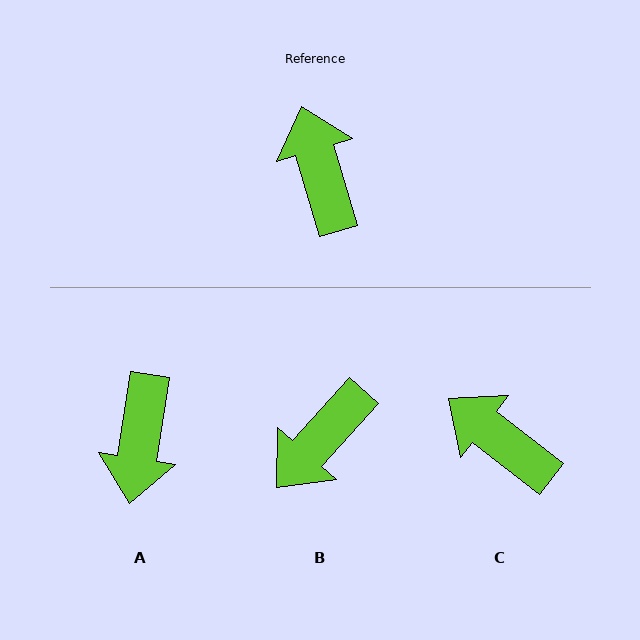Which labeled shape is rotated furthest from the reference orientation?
A, about 155 degrees away.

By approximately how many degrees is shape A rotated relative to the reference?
Approximately 155 degrees counter-clockwise.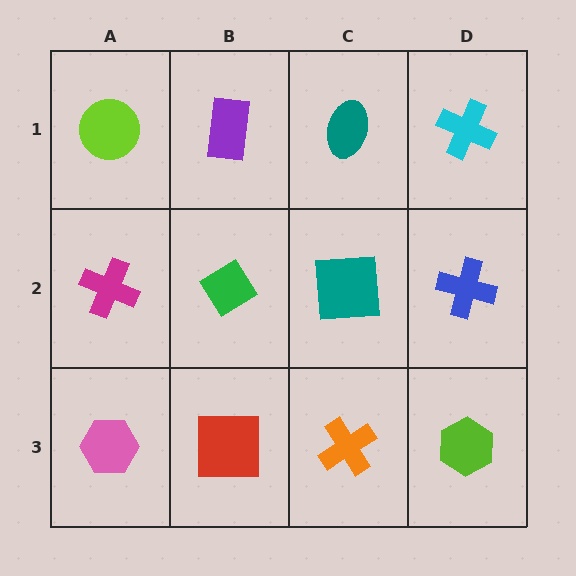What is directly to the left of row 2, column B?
A magenta cross.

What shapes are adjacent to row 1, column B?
A green diamond (row 2, column B), a lime circle (row 1, column A), a teal ellipse (row 1, column C).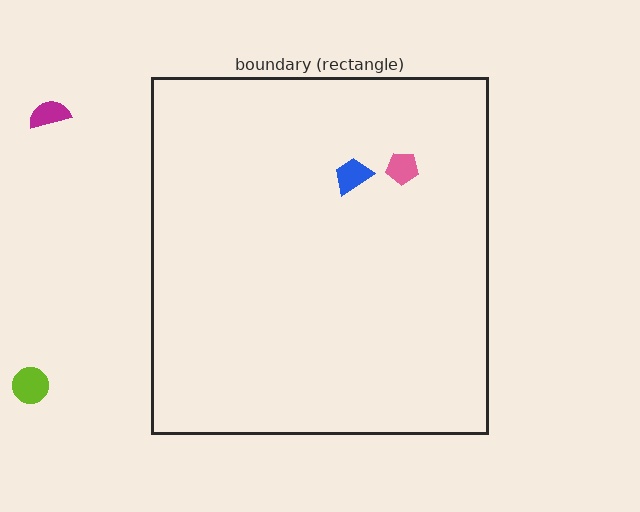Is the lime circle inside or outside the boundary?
Outside.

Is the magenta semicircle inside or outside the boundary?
Outside.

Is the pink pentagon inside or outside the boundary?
Inside.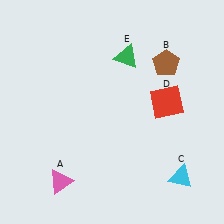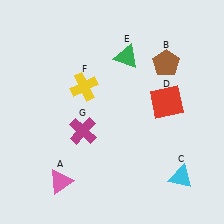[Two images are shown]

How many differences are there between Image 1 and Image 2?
There are 2 differences between the two images.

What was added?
A yellow cross (F), a magenta cross (G) were added in Image 2.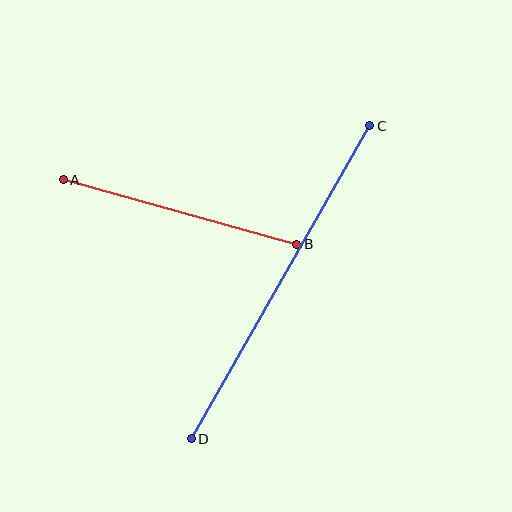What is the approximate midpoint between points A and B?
The midpoint is at approximately (180, 212) pixels.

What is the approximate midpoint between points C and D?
The midpoint is at approximately (281, 282) pixels.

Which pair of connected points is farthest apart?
Points C and D are farthest apart.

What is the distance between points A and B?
The distance is approximately 242 pixels.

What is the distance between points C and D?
The distance is approximately 360 pixels.